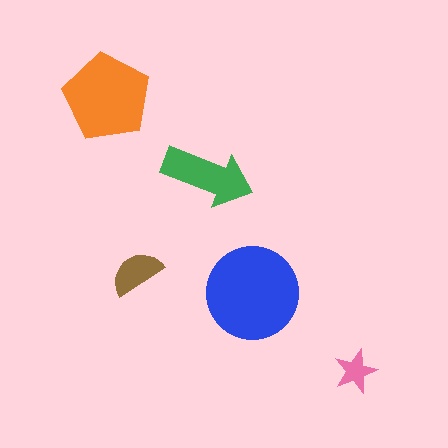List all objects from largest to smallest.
The blue circle, the orange pentagon, the green arrow, the brown semicircle, the pink star.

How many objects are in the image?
There are 5 objects in the image.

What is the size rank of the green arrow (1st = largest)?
3rd.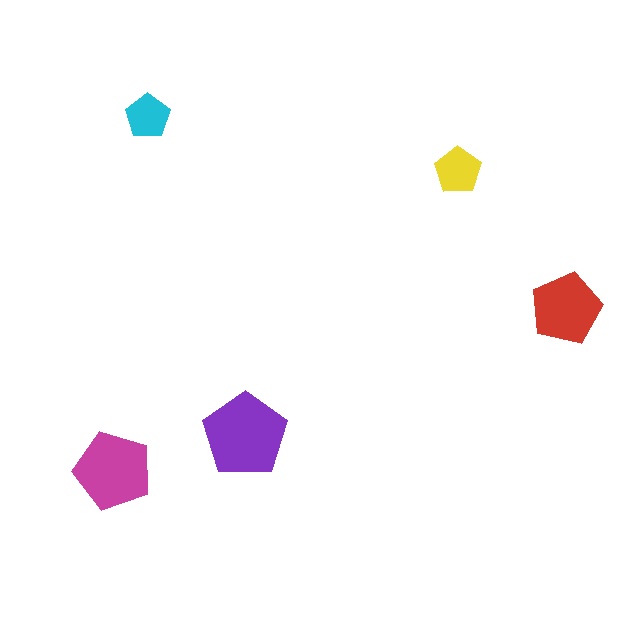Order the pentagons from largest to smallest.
the purple one, the magenta one, the red one, the yellow one, the cyan one.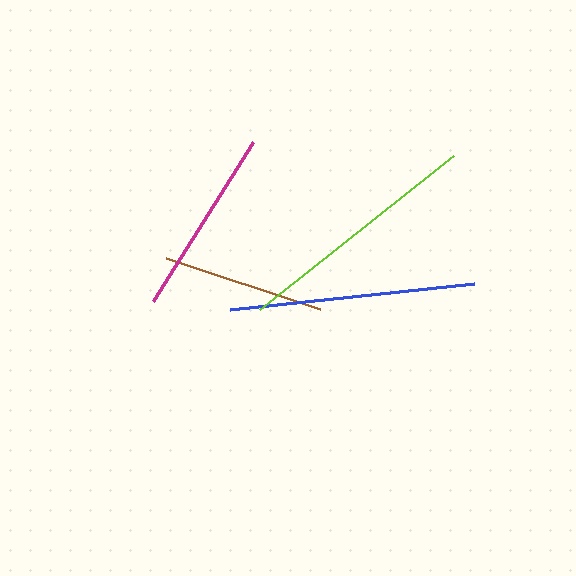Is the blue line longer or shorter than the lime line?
The lime line is longer than the blue line.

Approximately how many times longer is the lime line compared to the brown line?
The lime line is approximately 1.5 times the length of the brown line.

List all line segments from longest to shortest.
From longest to shortest: lime, blue, magenta, brown.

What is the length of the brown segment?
The brown segment is approximately 162 pixels long.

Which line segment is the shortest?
The brown line is the shortest at approximately 162 pixels.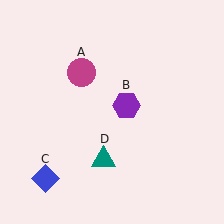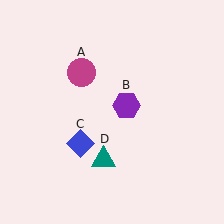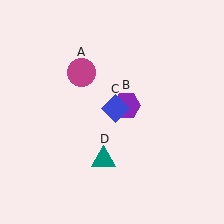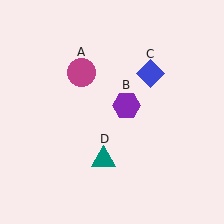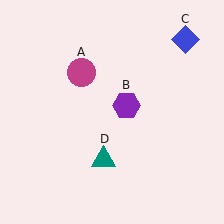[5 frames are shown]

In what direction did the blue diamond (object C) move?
The blue diamond (object C) moved up and to the right.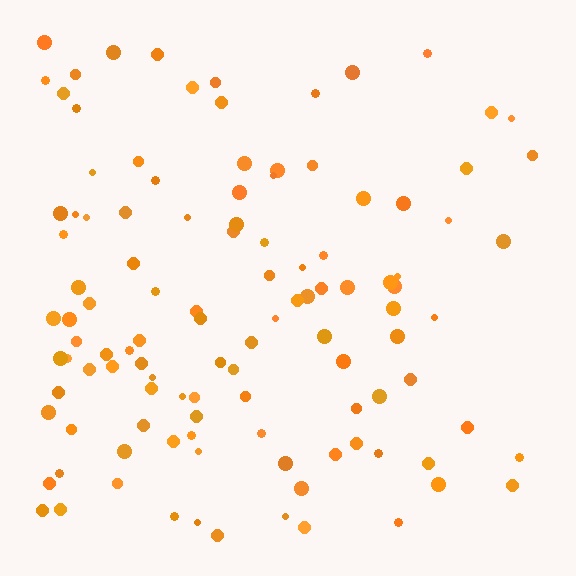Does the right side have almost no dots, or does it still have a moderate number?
Still a moderate number, just noticeably fewer than the left.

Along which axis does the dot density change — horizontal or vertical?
Horizontal.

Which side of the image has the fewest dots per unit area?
The right.